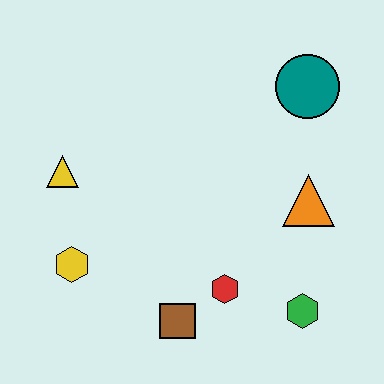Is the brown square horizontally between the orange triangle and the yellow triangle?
Yes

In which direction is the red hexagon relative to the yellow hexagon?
The red hexagon is to the right of the yellow hexagon.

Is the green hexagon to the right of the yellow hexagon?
Yes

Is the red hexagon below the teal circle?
Yes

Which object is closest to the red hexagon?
The brown square is closest to the red hexagon.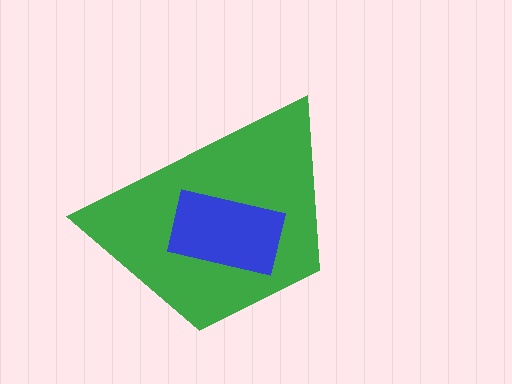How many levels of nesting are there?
2.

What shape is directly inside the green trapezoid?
The blue rectangle.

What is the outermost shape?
The green trapezoid.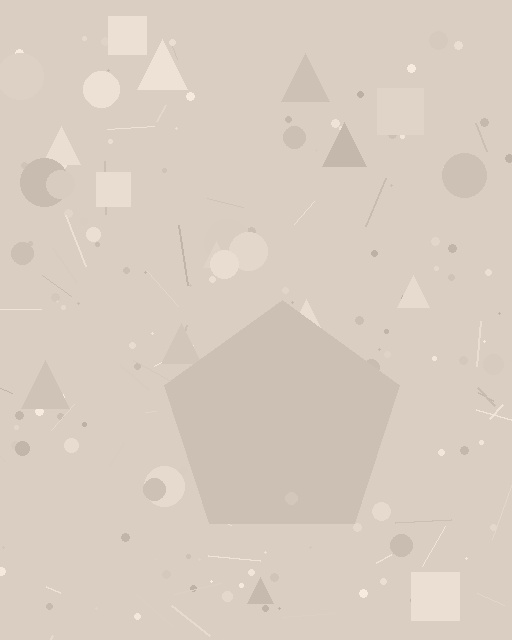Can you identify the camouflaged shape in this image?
The camouflaged shape is a pentagon.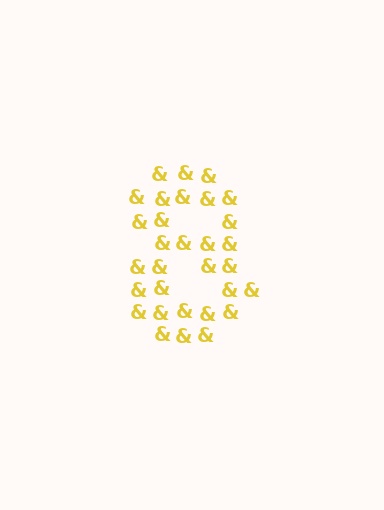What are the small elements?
The small elements are ampersands.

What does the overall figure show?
The overall figure shows the digit 8.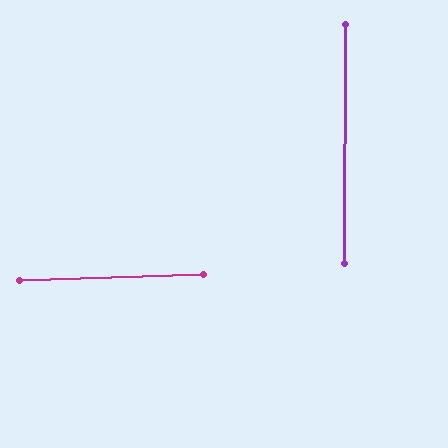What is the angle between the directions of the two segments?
Approximately 88 degrees.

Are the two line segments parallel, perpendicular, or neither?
Perpendicular — they meet at approximately 88°.